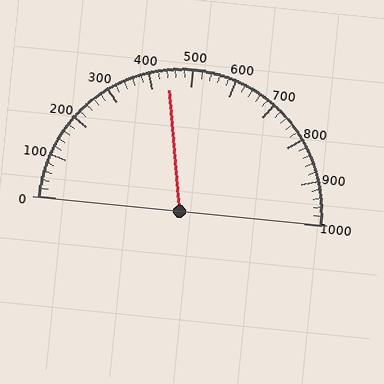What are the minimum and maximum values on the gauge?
The gauge ranges from 0 to 1000.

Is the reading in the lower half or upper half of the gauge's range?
The reading is in the lower half of the range (0 to 1000).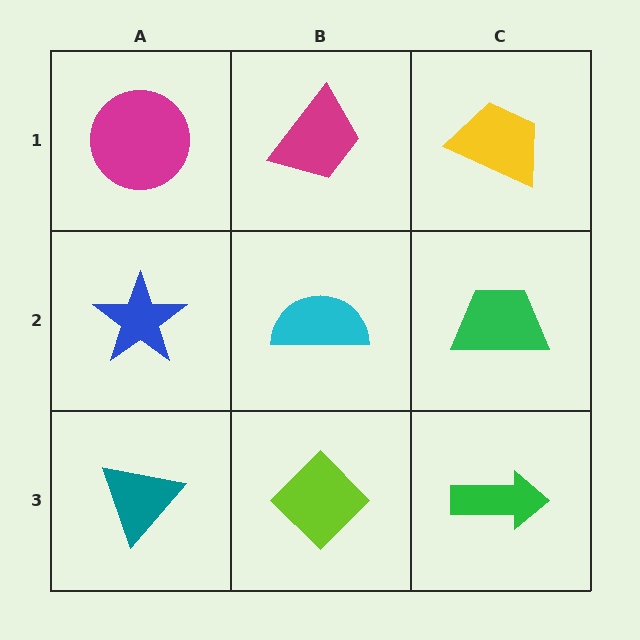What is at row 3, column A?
A teal triangle.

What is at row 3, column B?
A lime diamond.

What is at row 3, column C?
A green arrow.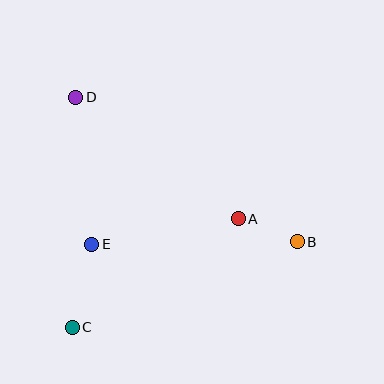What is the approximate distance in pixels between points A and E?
The distance between A and E is approximately 149 pixels.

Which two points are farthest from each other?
Points B and D are farthest from each other.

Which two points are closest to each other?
Points A and B are closest to each other.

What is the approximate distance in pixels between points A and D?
The distance between A and D is approximately 203 pixels.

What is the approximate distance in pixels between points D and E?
The distance between D and E is approximately 147 pixels.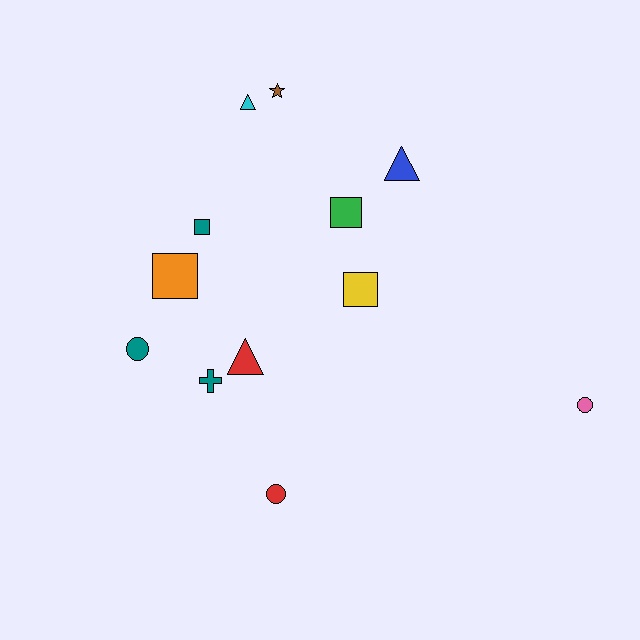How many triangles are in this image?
There are 3 triangles.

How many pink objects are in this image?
There is 1 pink object.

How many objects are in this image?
There are 12 objects.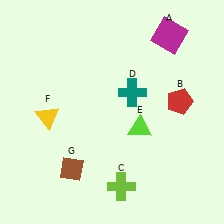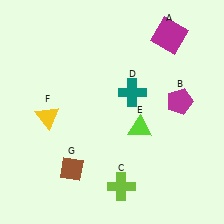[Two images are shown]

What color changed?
The pentagon (B) changed from red in Image 1 to magenta in Image 2.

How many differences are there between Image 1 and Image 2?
There is 1 difference between the two images.